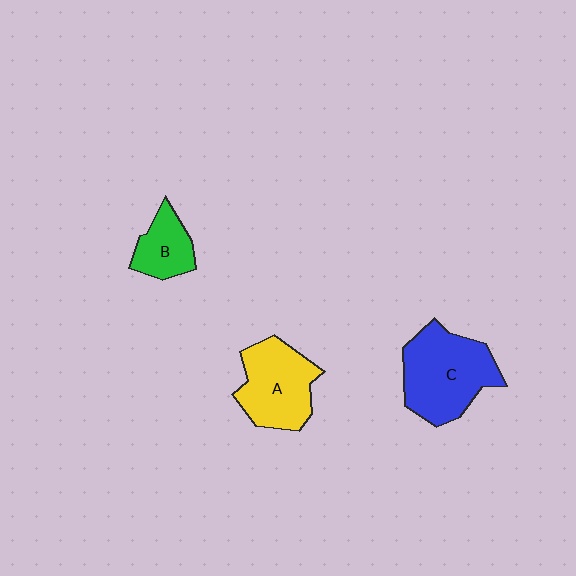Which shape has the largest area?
Shape C (blue).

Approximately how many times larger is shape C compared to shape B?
Approximately 2.2 times.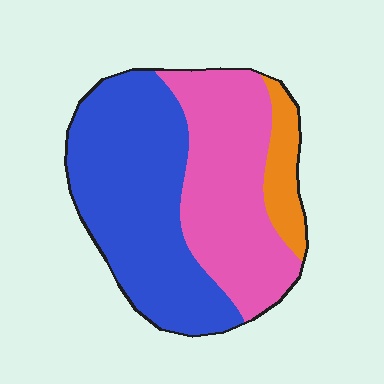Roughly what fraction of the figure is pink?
Pink takes up about two fifths (2/5) of the figure.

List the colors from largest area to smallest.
From largest to smallest: blue, pink, orange.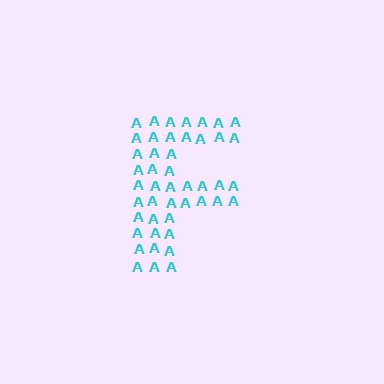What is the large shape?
The large shape is the letter F.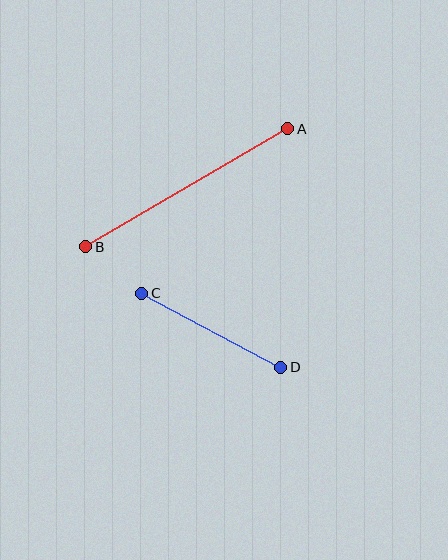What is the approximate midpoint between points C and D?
The midpoint is at approximately (211, 330) pixels.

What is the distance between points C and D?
The distance is approximately 158 pixels.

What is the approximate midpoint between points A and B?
The midpoint is at approximately (187, 188) pixels.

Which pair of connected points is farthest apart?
Points A and B are farthest apart.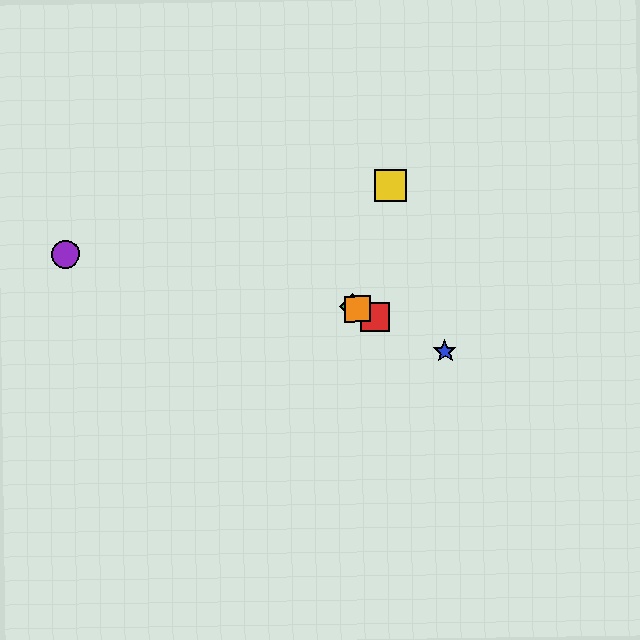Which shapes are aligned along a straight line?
The red square, the blue star, the green diamond, the orange square are aligned along a straight line.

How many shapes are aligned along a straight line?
4 shapes (the red square, the blue star, the green diamond, the orange square) are aligned along a straight line.